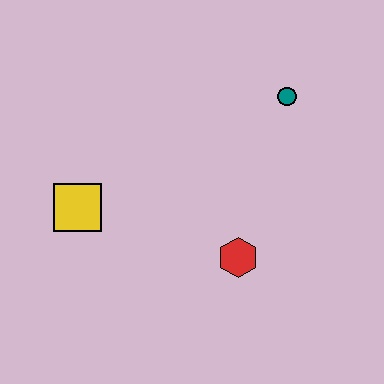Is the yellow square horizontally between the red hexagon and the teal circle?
No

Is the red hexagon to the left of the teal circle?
Yes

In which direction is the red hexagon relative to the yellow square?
The red hexagon is to the right of the yellow square.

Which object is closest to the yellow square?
The red hexagon is closest to the yellow square.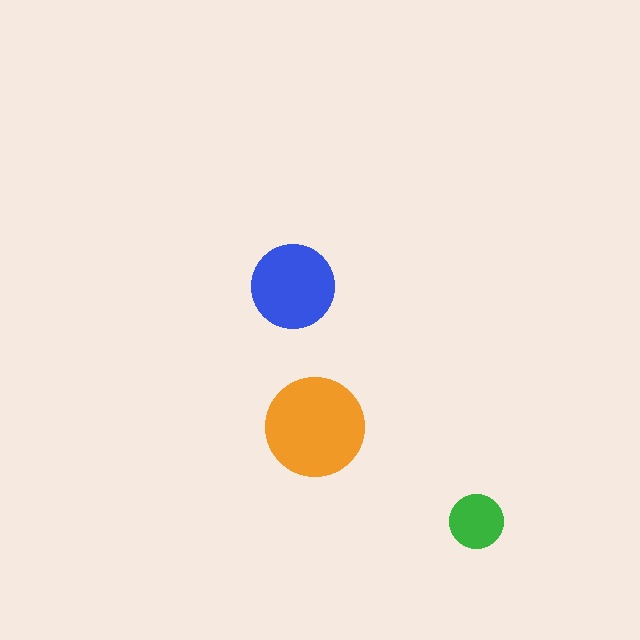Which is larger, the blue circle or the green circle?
The blue one.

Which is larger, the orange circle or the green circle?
The orange one.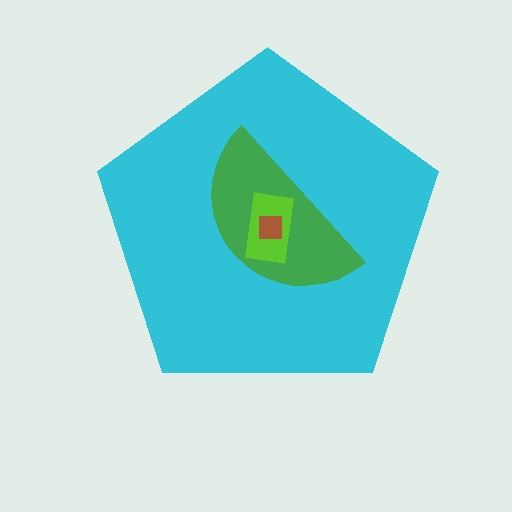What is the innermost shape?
The brown square.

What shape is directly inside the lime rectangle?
The brown square.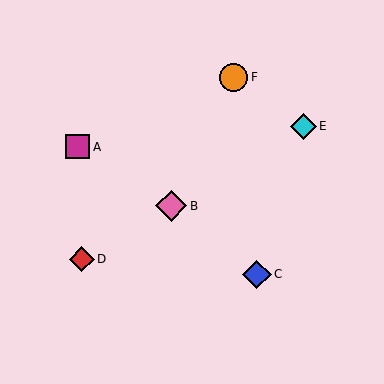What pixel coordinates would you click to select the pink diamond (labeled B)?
Click at (171, 206) to select the pink diamond B.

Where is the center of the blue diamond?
The center of the blue diamond is at (257, 274).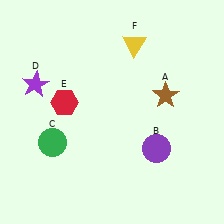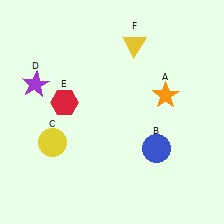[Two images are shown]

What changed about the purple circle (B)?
In Image 1, B is purple. In Image 2, it changed to blue.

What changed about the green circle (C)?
In Image 1, C is green. In Image 2, it changed to yellow.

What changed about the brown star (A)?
In Image 1, A is brown. In Image 2, it changed to orange.